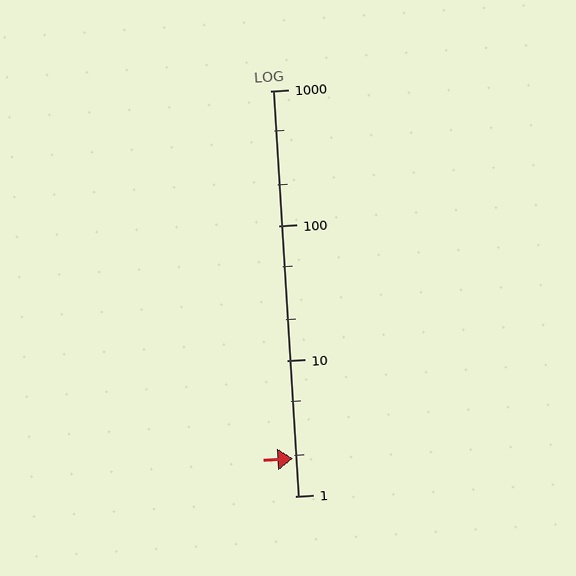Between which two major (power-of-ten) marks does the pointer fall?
The pointer is between 1 and 10.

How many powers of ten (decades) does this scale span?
The scale spans 3 decades, from 1 to 1000.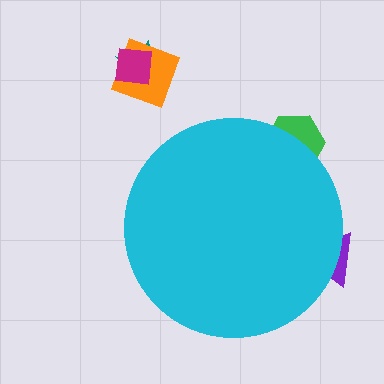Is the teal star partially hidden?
No, the teal star is fully visible.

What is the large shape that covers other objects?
A cyan circle.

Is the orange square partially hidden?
No, the orange square is fully visible.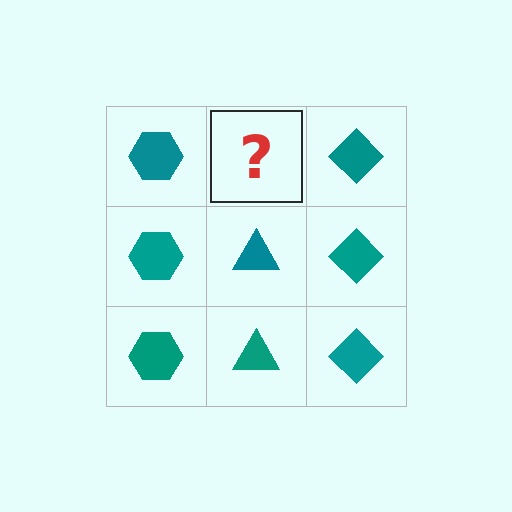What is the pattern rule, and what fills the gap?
The rule is that each column has a consistent shape. The gap should be filled with a teal triangle.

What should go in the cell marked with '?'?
The missing cell should contain a teal triangle.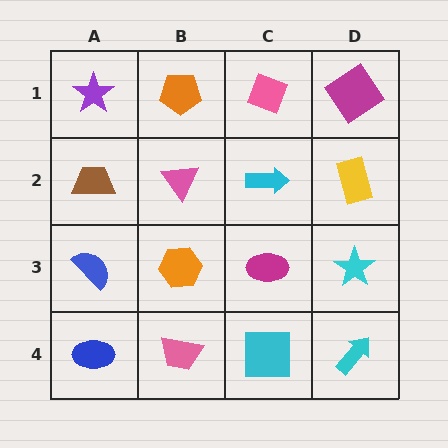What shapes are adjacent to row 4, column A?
A blue semicircle (row 3, column A), a pink trapezoid (row 4, column B).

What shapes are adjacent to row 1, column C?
A cyan arrow (row 2, column C), an orange pentagon (row 1, column B), a magenta diamond (row 1, column D).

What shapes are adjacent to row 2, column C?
A pink diamond (row 1, column C), a magenta ellipse (row 3, column C), a pink triangle (row 2, column B), a yellow rectangle (row 2, column D).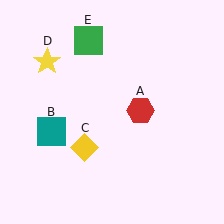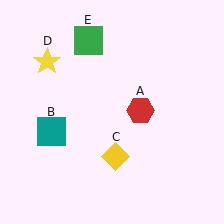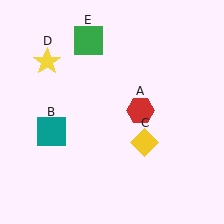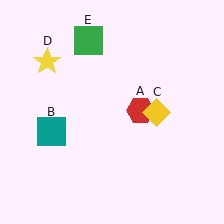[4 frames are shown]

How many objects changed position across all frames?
1 object changed position: yellow diamond (object C).